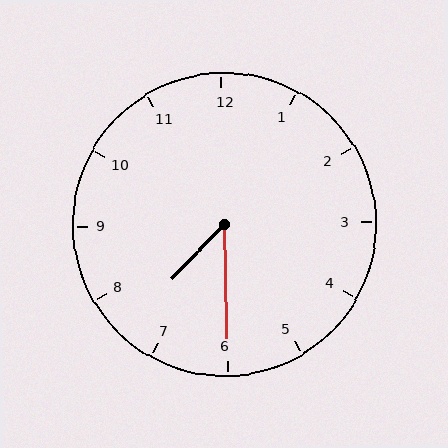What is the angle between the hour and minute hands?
Approximately 45 degrees.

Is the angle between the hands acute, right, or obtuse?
It is acute.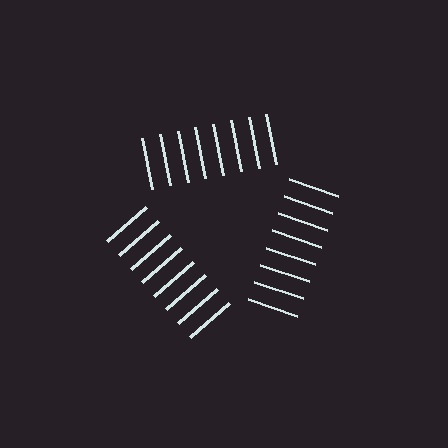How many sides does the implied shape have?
3 sides — the line-ends trace a triangle.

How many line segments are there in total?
24 — 8 along each of the 3 edges.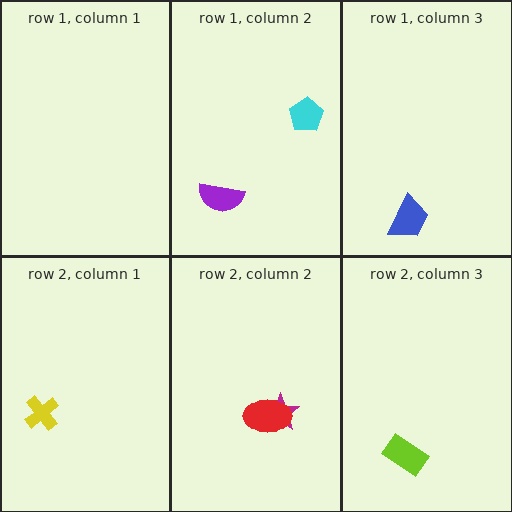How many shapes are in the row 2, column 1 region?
1.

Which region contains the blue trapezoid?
The row 1, column 3 region.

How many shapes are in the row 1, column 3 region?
1.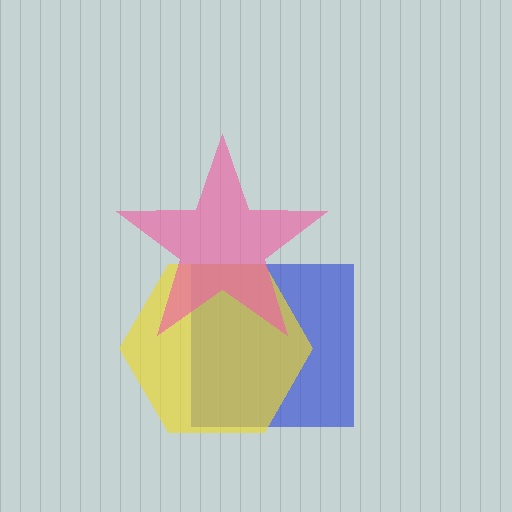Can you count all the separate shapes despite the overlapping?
Yes, there are 3 separate shapes.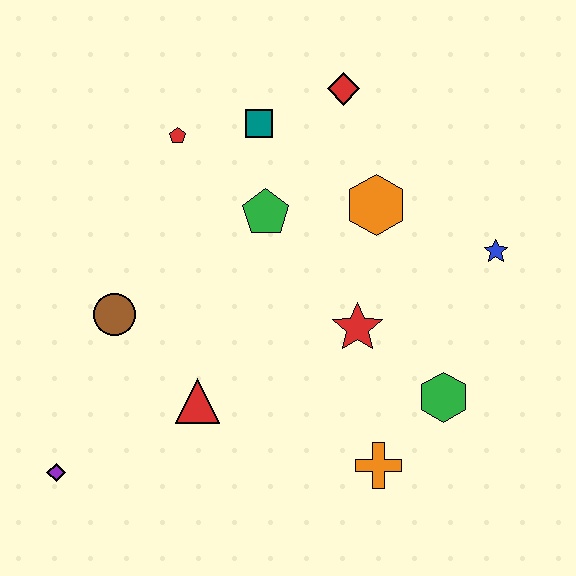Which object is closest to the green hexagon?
The orange cross is closest to the green hexagon.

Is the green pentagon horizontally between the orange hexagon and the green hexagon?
No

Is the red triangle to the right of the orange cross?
No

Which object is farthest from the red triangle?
The red diamond is farthest from the red triangle.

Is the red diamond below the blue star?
No